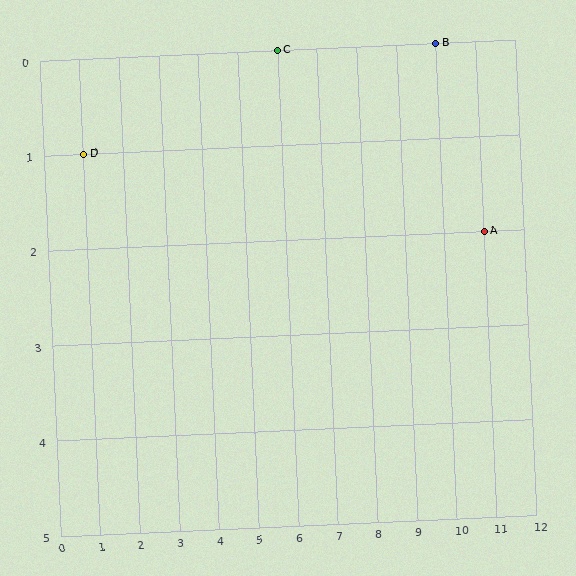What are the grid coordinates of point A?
Point A is at grid coordinates (11, 2).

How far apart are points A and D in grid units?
Points A and D are 10 columns and 1 row apart (about 10.0 grid units diagonally).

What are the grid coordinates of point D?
Point D is at grid coordinates (1, 1).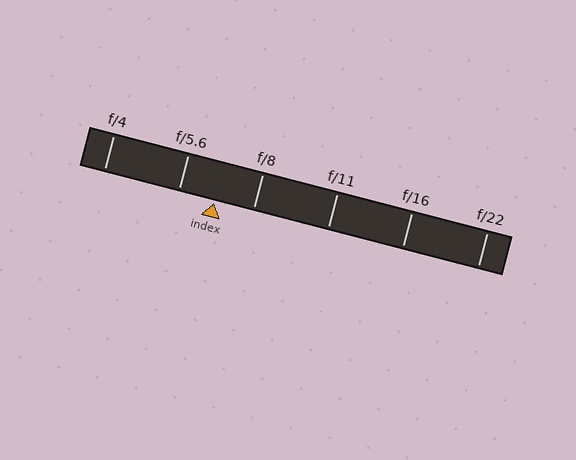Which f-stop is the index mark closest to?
The index mark is closest to f/5.6.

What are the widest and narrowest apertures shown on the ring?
The widest aperture shown is f/4 and the narrowest is f/22.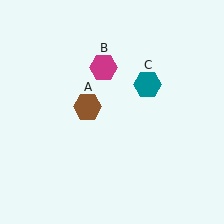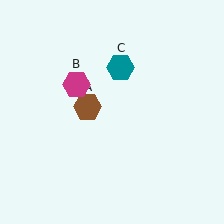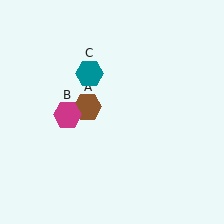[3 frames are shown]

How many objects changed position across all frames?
2 objects changed position: magenta hexagon (object B), teal hexagon (object C).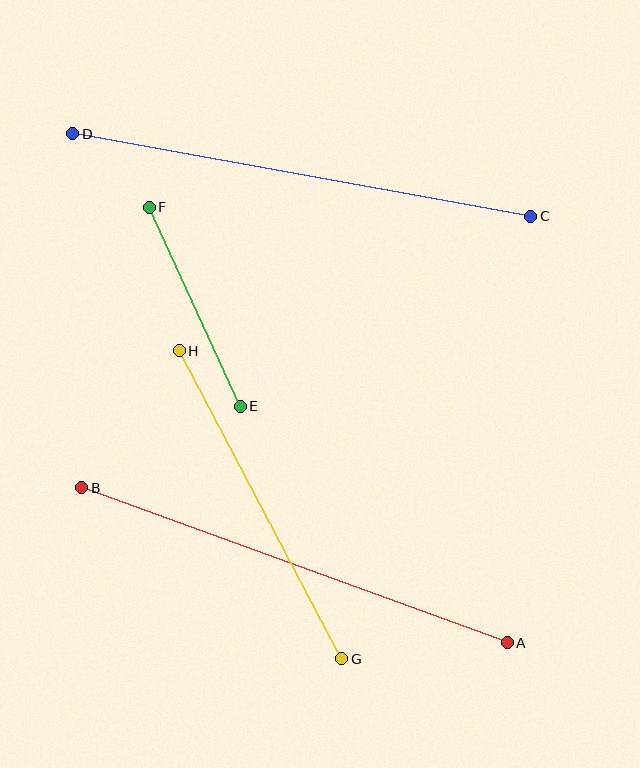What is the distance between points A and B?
The distance is approximately 453 pixels.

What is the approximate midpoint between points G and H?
The midpoint is at approximately (261, 505) pixels.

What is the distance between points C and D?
The distance is approximately 465 pixels.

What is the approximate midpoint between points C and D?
The midpoint is at approximately (302, 175) pixels.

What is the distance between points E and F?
The distance is approximately 219 pixels.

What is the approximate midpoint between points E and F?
The midpoint is at approximately (195, 307) pixels.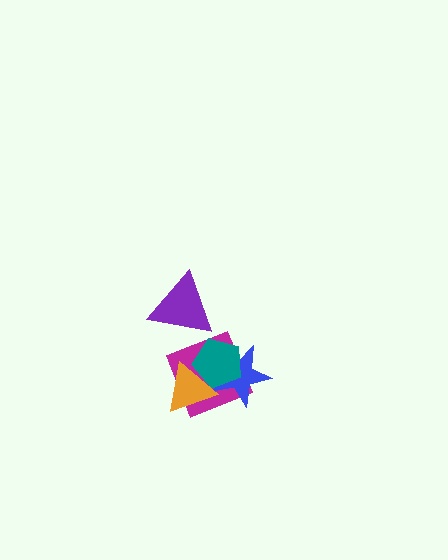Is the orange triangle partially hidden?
No, no other shape covers it.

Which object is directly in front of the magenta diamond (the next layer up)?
The purple triangle is directly in front of the magenta diamond.